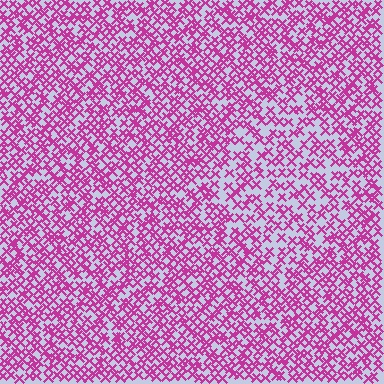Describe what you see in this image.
The image contains small magenta elements arranged at two different densities. A diamond-shaped region is visible where the elements are less densely packed than the surrounding area.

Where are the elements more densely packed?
The elements are more densely packed outside the diamond boundary.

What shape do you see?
I see a diamond.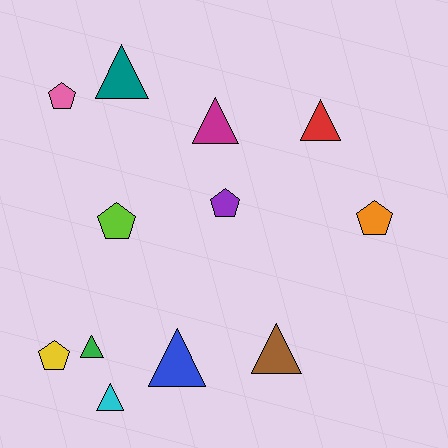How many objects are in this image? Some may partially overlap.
There are 12 objects.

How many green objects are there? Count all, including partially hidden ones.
There is 1 green object.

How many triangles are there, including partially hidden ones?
There are 7 triangles.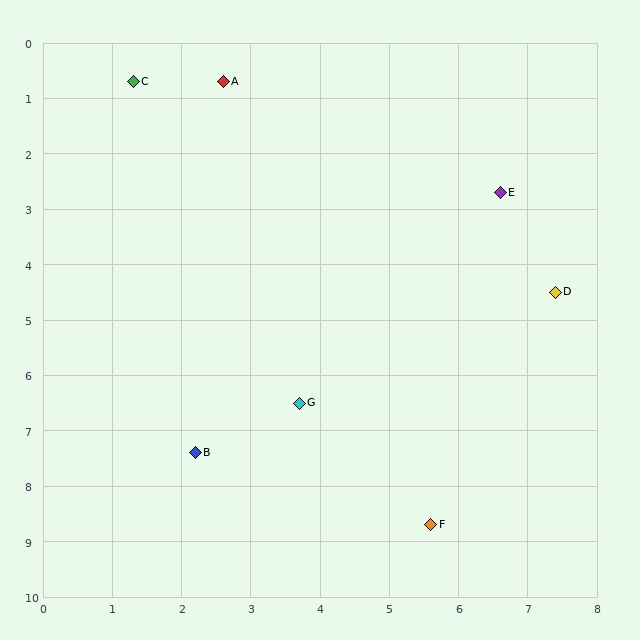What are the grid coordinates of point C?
Point C is at approximately (1.3, 0.7).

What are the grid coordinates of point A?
Point A is at approximately (2.6, 0.7).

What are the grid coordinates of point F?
Point F is at approximately (5.6, 8.7).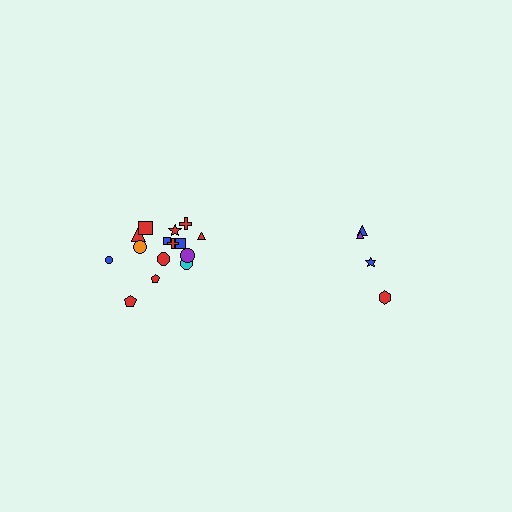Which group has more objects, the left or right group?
The left group.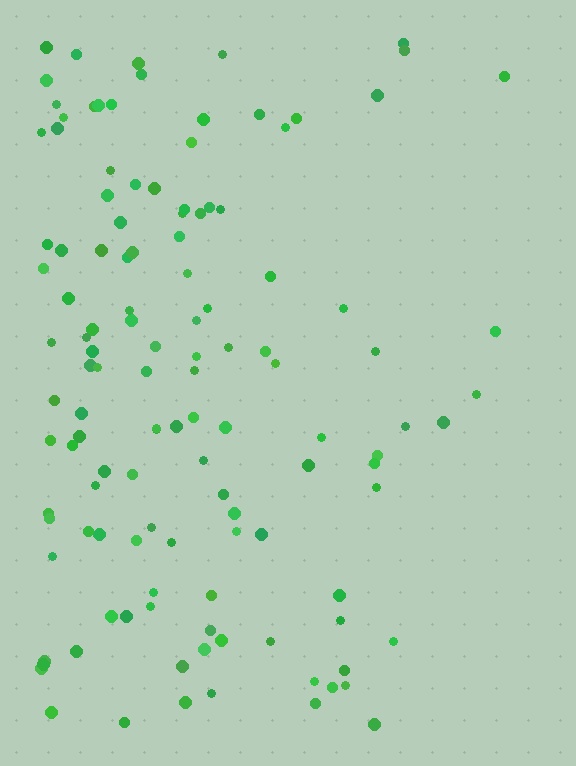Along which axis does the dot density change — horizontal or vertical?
Horizontal.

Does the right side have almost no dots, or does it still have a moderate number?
Still a moderate number, just noticeably fewer than the left.